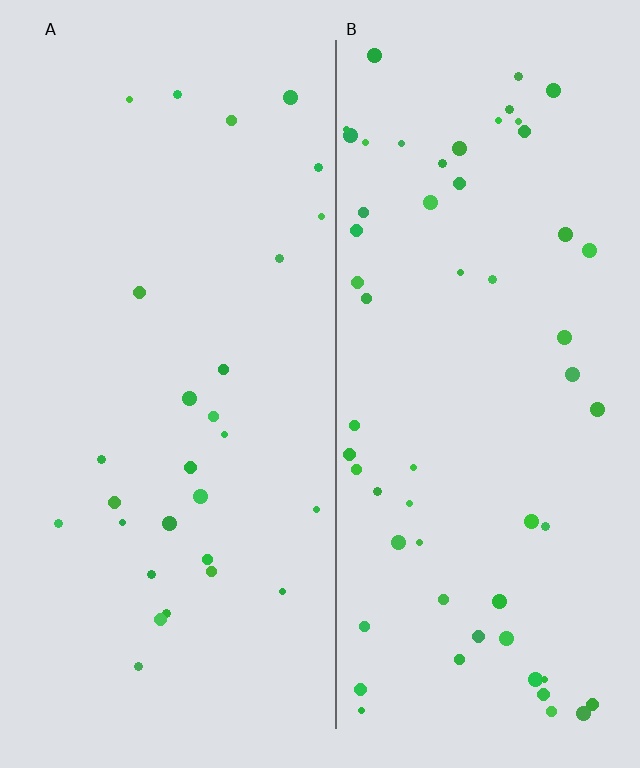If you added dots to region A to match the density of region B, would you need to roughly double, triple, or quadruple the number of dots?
Approximately double.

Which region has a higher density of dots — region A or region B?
B (the right).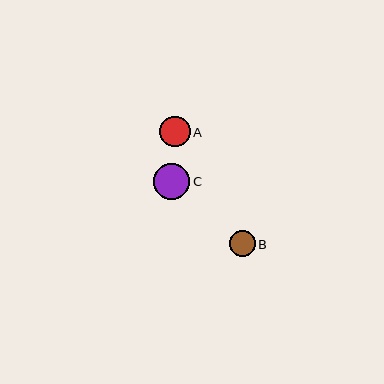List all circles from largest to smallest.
From largest to smallest: C, A, B.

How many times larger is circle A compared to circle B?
Circle A is approximately 1.2 times the size of circle B.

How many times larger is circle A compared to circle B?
Circle A is approximately 1.2 times the size of circle B.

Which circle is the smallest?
Circle B is the smallest with a size of approximately 26 pixels.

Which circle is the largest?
Circle C is the largest with a size of approximately 37 pixels.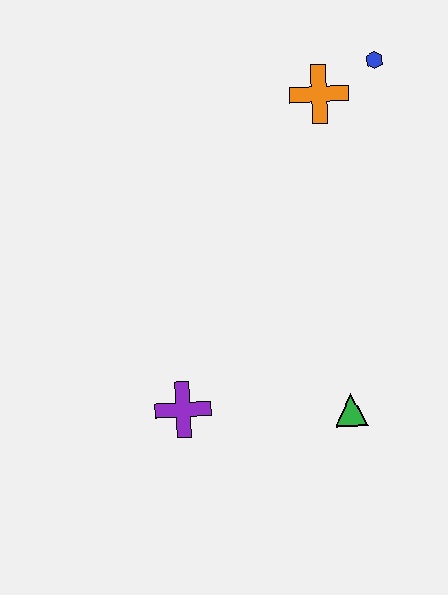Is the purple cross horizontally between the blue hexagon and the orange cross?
No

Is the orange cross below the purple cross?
No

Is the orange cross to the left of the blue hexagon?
Yes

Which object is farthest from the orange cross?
The purple cross is farthest from the orange cross.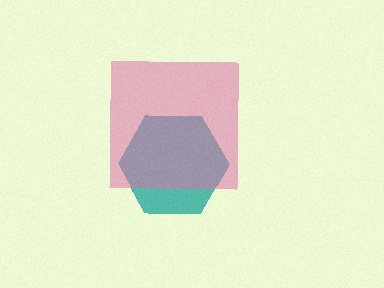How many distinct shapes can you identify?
There are 2 distinct shapes: a teal hexagon, a pink square.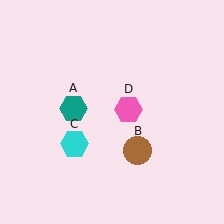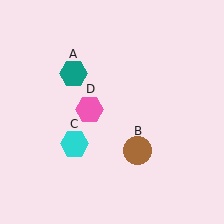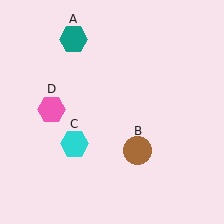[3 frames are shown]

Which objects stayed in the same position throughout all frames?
Brown circle (object B) and cyan hexagon (object C) remained stationary.